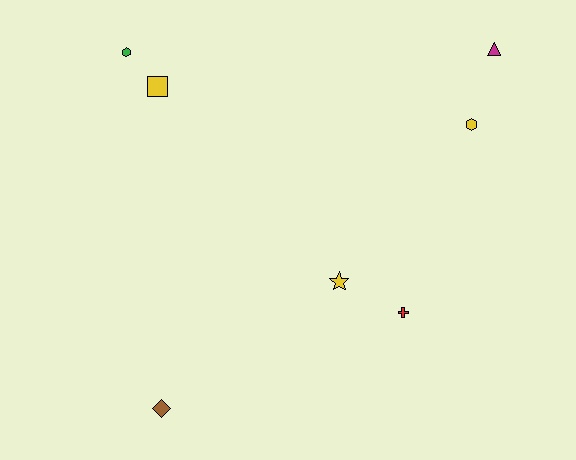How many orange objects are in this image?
There are no orange objects.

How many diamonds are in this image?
There is 1 diamond.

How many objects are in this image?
There are 7 objects.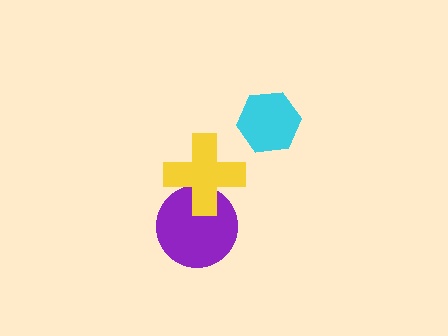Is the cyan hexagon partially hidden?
No, no other shape covers it.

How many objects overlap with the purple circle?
1 object overlaps with the purple circle.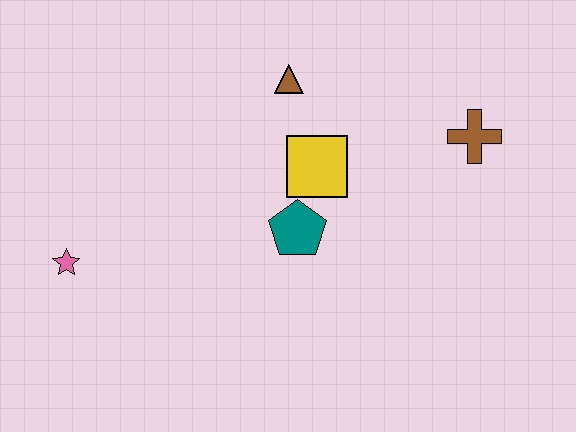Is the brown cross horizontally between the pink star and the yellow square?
No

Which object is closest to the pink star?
The teal pentagon is closest to the pink star.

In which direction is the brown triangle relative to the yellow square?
The brown triangle is above the yellow square.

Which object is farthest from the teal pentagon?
The pink star is farthest from the teal pentagon.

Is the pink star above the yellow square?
No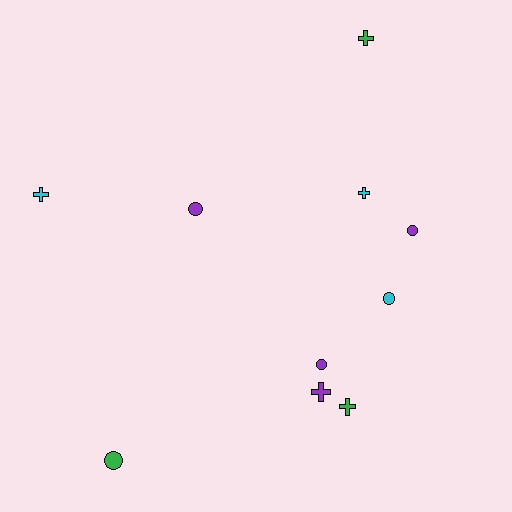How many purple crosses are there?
There is 1 purple cross.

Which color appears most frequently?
Purple, with 4 objects.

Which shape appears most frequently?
Circle, with 5 objects.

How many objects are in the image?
There are 10 objects.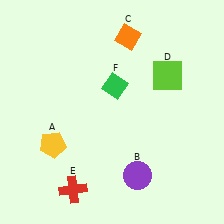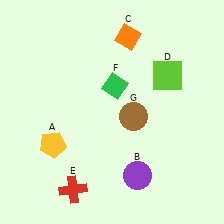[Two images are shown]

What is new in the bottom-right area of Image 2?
A brown circle (G) was added in the bottom-right area of Image 2.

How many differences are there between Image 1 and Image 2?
There is 1 difference between the two images.